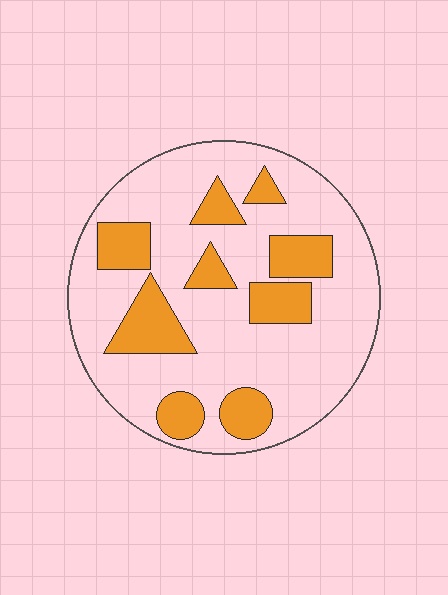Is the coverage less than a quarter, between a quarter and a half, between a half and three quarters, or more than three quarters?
Between a quarter and a half.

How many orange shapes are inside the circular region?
9.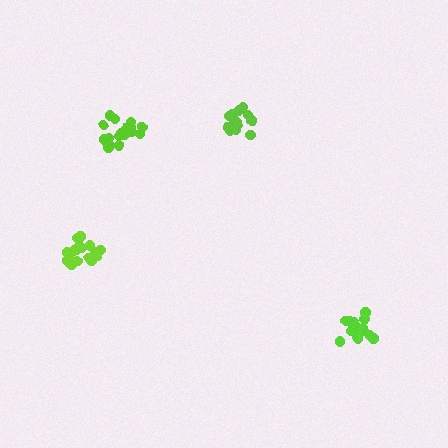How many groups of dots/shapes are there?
There are 4 groups.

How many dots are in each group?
Group 1: 19 dots, Group 2: 17 dots, Group 3: 18 dots, Group 4: 15 dots (69 total).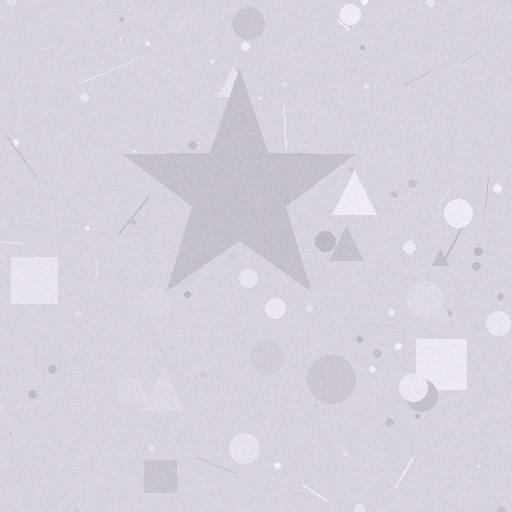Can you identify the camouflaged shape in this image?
The camouflaged shape is a star.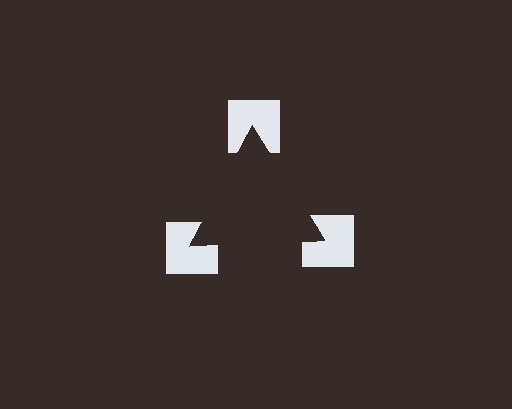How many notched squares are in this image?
There are 3 — one at each vertex of the illusory triangle.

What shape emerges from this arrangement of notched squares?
An illusory triangle — its edges are inferred from the aligned wedge cuts in the notched squares, not physically drawn.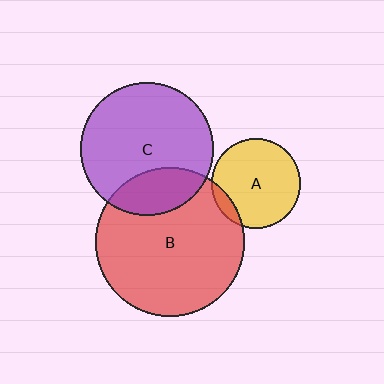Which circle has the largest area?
Circle B (red).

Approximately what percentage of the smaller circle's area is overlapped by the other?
Approximately 10%.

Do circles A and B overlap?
Yes.